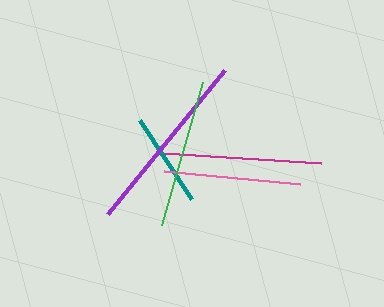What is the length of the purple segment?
The purple segment is approximately 185 pixels long.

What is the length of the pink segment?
The pink segment is approximately 137 pixels long.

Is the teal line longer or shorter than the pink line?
The pink line is longer than the teal line.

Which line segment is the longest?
The purple line is the longest at approximately 185 pixels.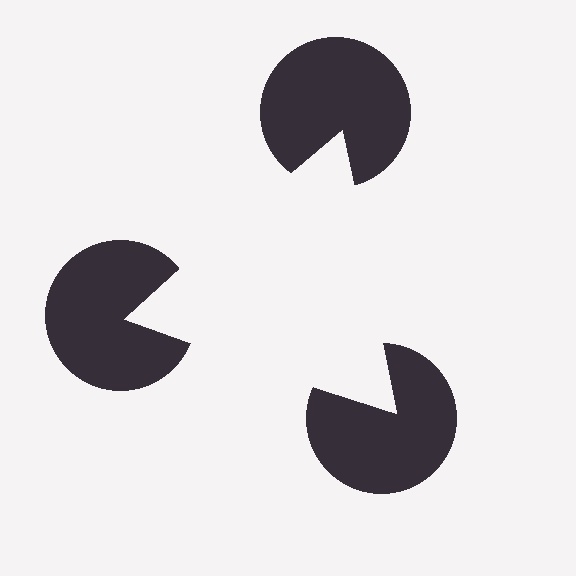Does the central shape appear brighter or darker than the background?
It typically appears slightly brighter than the background, even though no actual brightness change is drawn.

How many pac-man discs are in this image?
There are 3 — one at each vertex of the illusory triangle.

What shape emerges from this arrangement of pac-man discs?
An illusory triangle — its edges are inferred from the aligned wedge cuts in the pac-man discs, not physically drawn.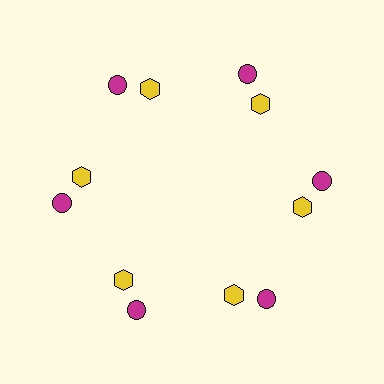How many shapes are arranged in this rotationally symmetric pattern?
There are 12 shapes, arranged in 6 groups of 2.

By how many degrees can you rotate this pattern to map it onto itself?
The pattern maps onto itself every 60 degrees of rotation.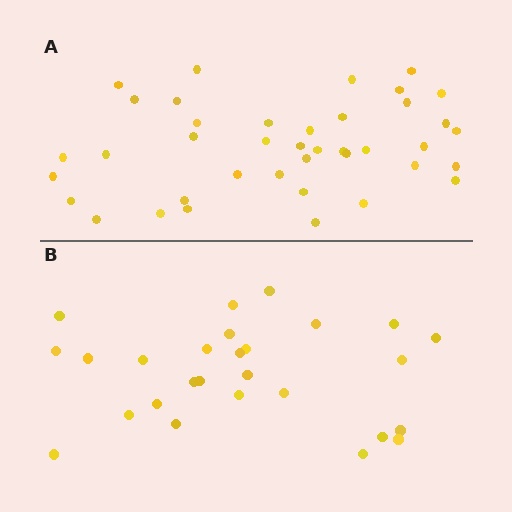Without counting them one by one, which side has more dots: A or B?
Region A (the top region) has more dots.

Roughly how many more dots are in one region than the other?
Region A has approximately 15 more dots than region B.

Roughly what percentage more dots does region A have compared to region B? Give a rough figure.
About 50% more.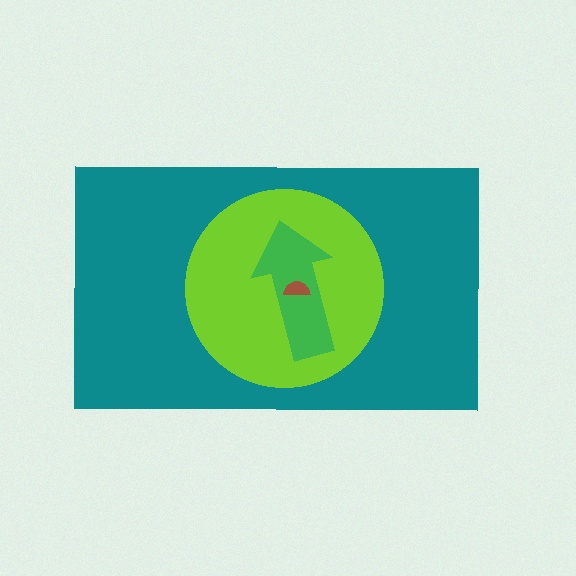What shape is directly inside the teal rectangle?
The lime circle.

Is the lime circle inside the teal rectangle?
Yes.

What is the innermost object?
The brown semicircle.